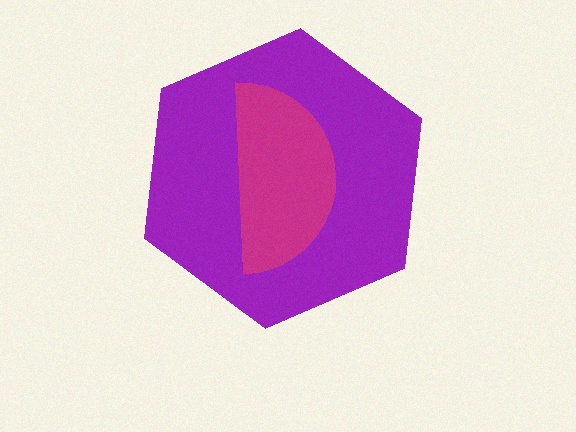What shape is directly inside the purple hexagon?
The magenta semicircle.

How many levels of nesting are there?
2.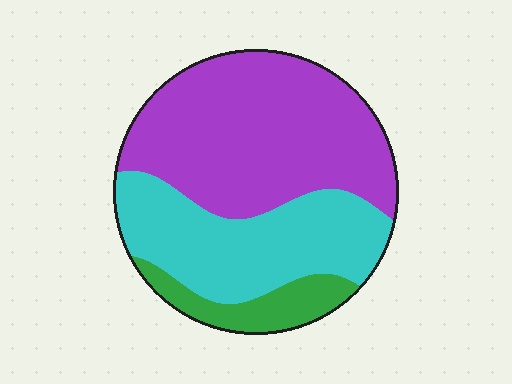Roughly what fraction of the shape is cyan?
Cyan covers 35% of the shape.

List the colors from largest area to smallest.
From largest to smallest: purple, cyan, green.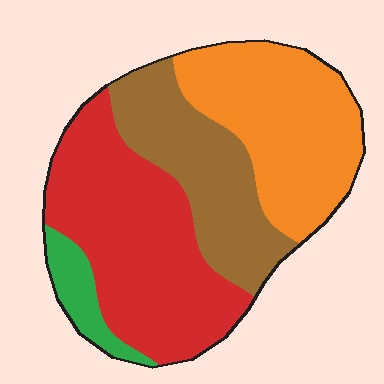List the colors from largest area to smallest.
From largest to smallest: red, orange, brown, green.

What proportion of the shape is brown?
Brown covers about 25% of the shape.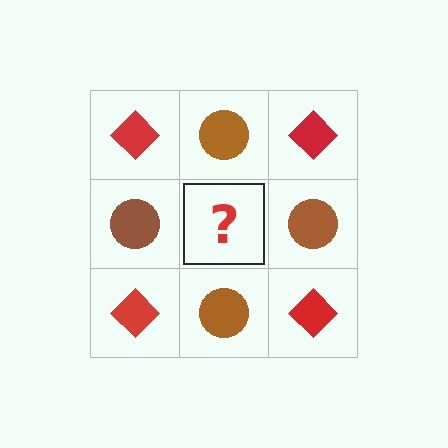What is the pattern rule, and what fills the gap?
The rule is that it alternates red diamond and brown circle in a checkerboard pattern. The gap should be filled with a red diamond.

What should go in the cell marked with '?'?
The missing cell should contain a red diamond.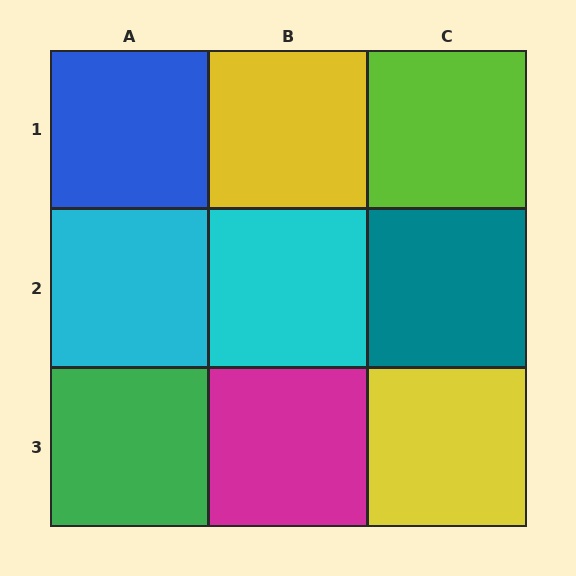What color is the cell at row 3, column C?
Yellow.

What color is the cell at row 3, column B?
Magenta.